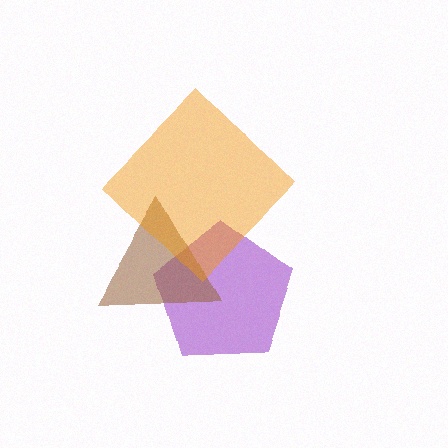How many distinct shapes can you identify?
There are 3 distinct shapes: a purple pentagon, a brown triangle, an orange diamond.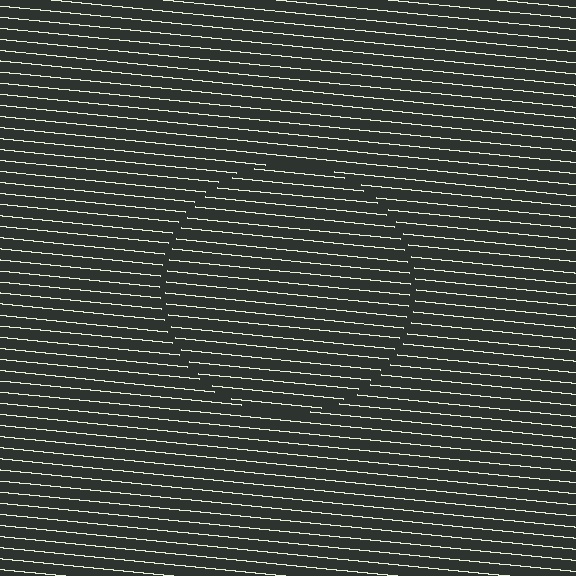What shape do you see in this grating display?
An illusory circle. The interior of the shape contains the same grating, shifted by half a period — the contour is defined by the phase discontinuity where line-ends from the inner and outer gratings abut.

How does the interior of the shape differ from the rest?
The interior of the shape contains the same grating, shifted by half a period — the contour is defined by the phase discontinuity where line-ends from the inner and outer gratings abut.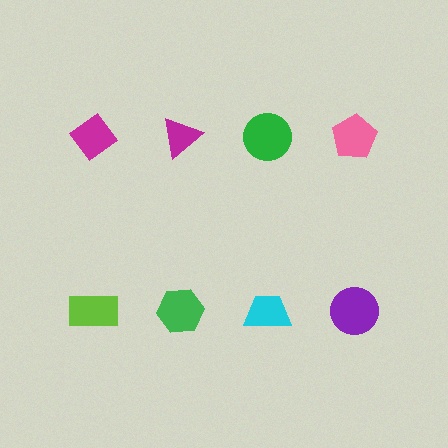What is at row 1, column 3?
A green circle.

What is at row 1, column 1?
A magenta diamond.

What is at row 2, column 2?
A green hexagon.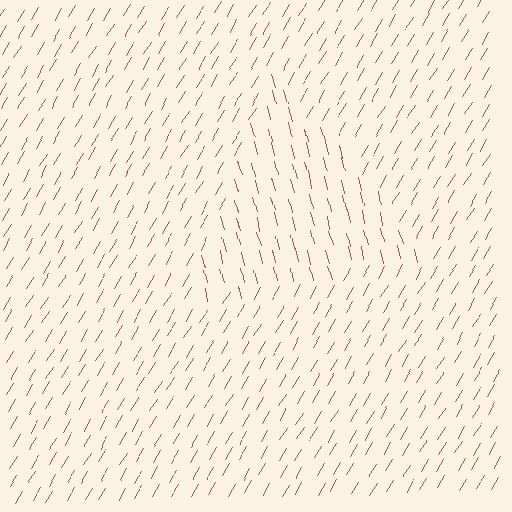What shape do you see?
I see a triangle.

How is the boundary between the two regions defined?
The boundary is defined purely by a change in line orientation (approximately 45 degrees difference). All lines are the same color and thickness.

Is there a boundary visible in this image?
Yes, there is a texture boundary formed by a change in line orientation.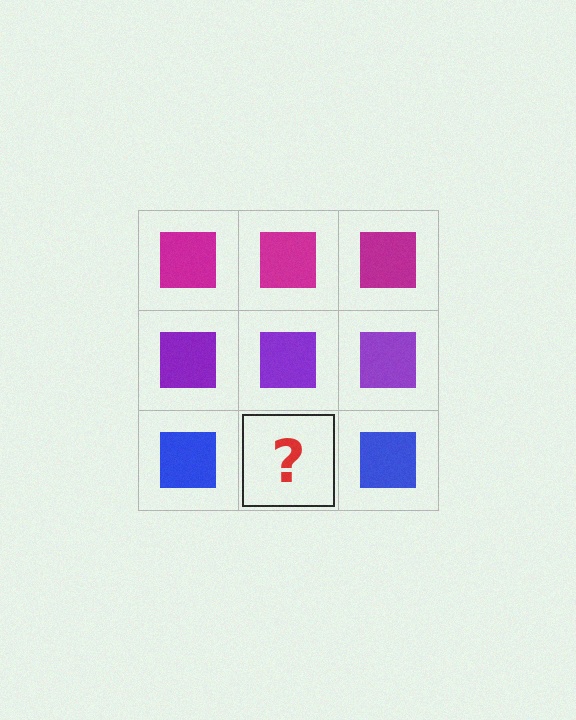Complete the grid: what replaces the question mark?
The question mark should be replaced with a blue square.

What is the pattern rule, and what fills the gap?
The rule is that each row has a consistent color. The gap should be filled with a blue square.